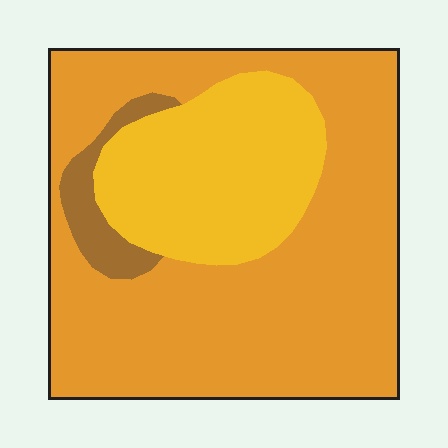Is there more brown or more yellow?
Yellow.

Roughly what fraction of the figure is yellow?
Yellow takes up about one quarter (1/4) of the figure.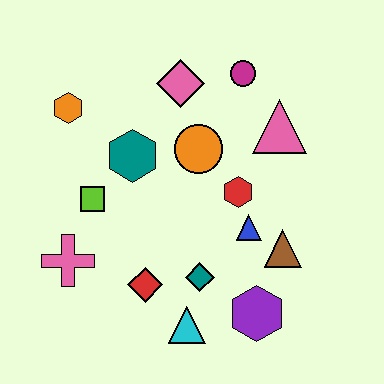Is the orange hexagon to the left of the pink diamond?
Yes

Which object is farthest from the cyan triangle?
The magenta circle is farthest from the cyan triangle.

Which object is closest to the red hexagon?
The blue triangle is closest to the red hexagon.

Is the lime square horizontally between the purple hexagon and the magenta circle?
No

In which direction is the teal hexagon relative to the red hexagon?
The teal hexagon is to the left of the red hexagon.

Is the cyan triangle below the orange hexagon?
Yes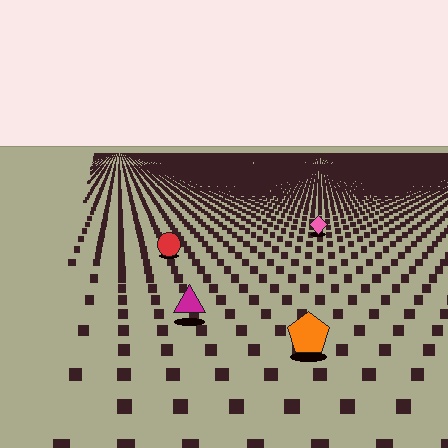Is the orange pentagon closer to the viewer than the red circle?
Yes. The orange pentagon is closer — you can tell from the texture gradient: the ground texture is coarser near it.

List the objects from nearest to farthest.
From nearest to farthest: the orange pentagon, the magenta triangle, the red circle, the pink diamond.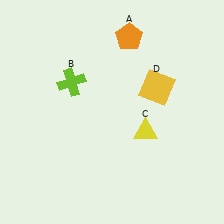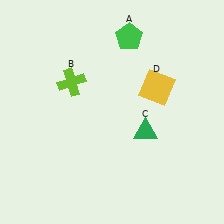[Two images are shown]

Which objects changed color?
A changed from orange to green. C changed from yellow to green.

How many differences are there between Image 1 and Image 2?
There are 2 differences between the two images.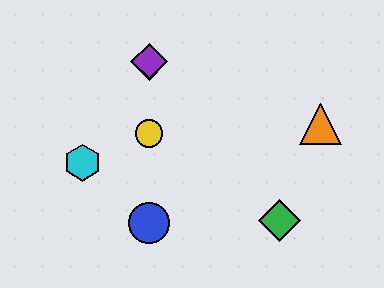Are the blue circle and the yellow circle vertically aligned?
Yes, both are at x≈149.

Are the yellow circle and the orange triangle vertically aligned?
No, the yellow circle is at x≈149 and the orange triangle is at x≈320.